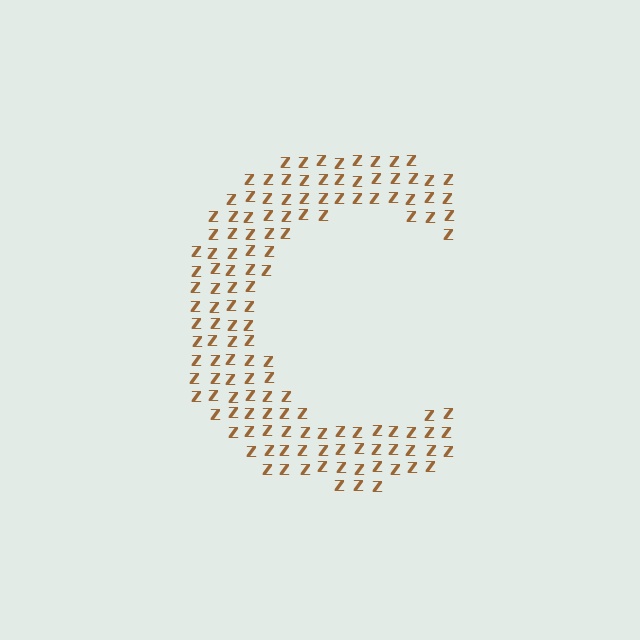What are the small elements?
The small elements are letter Z's.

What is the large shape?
The large shape is the letter C.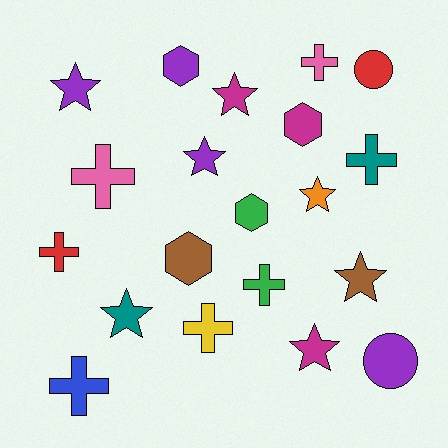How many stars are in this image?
There are 7 stars.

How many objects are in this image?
There are 20 objects.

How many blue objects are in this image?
There is 1 blue object.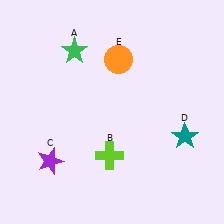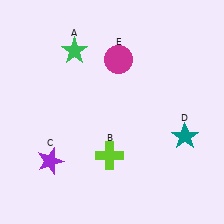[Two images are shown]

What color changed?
The circle (E) changed from orange in Image 1 to magenta in Image 2.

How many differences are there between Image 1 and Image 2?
There is 1 difference between the two images.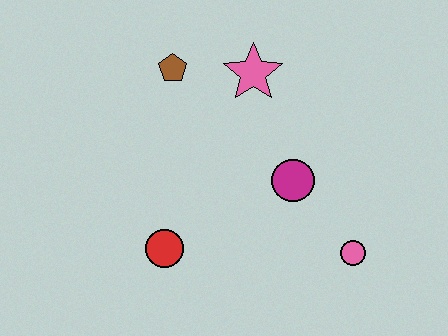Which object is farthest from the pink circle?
The brown pentagon is farthest from the pink circle.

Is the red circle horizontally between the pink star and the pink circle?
No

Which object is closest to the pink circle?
The magenta circle is closest to the pink circle.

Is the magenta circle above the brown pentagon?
No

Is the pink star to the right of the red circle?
Yes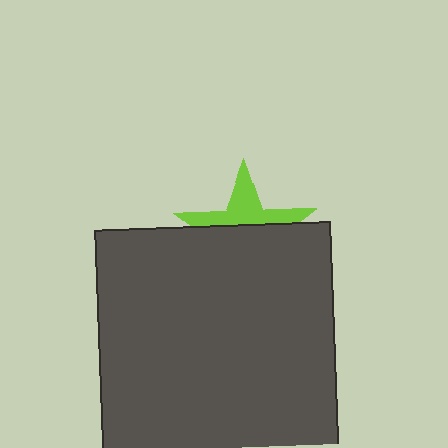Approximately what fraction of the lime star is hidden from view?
Roughly 59% of the lime star is hidden behind the dark gray square.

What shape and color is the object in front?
The object in front is a dark gray square.